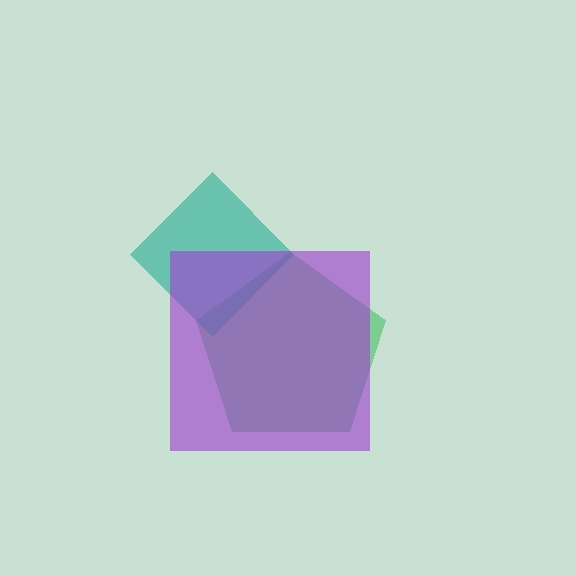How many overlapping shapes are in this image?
There are 3 overlapping shapes in the image.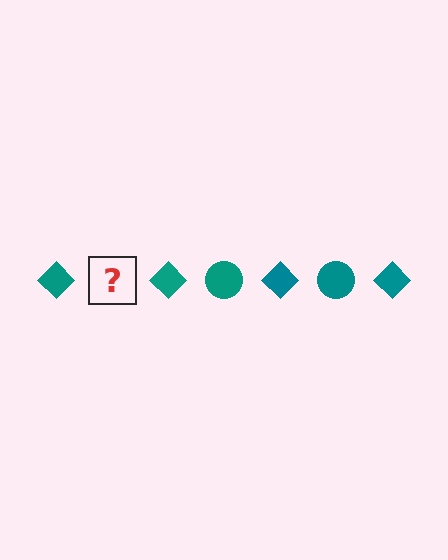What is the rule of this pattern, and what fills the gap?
The rule is that the pattern cycles through diamond, circle shapes in teal. The gap should be filled with a teal circle.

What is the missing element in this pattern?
The missing element is a teal circle.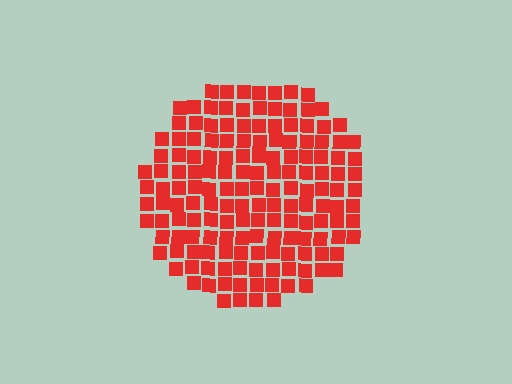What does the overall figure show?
The overall figure shows a circle.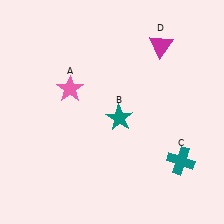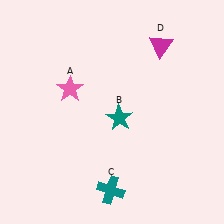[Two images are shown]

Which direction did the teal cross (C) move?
The teal cross (C) moved left.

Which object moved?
The teal cross (C) moved left.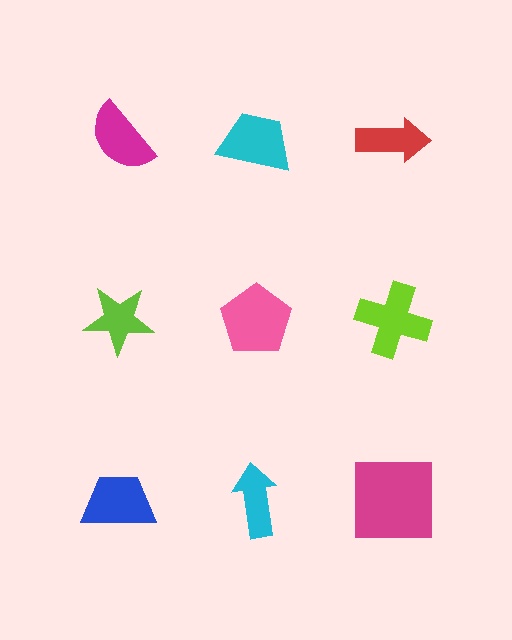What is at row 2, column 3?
A lime cross.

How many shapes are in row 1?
3 shapes.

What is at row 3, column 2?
A cyan arrow.